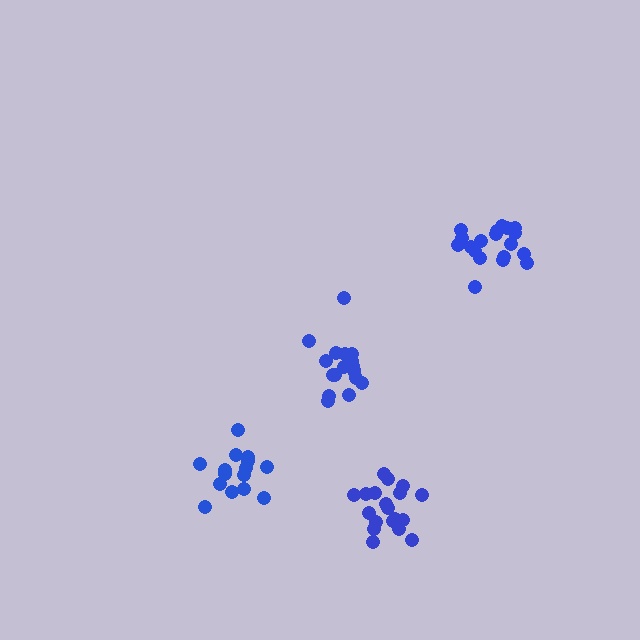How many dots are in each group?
Group 1: 19 dots, Group 2: 19 dots, Group 3: 16 dots, Group 4: 17 dots (71 total).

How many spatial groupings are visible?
There are 4 spatial groupings.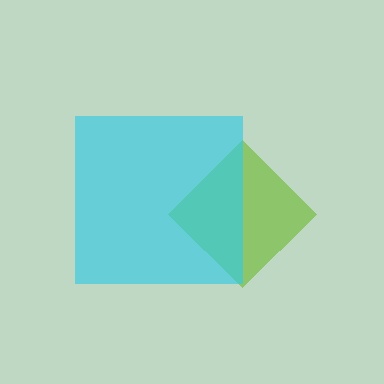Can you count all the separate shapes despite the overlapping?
Yes, there are 2 separate shapes.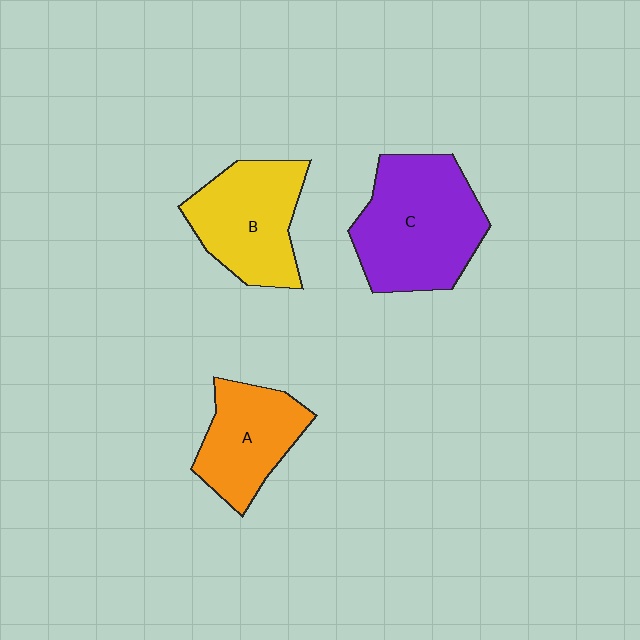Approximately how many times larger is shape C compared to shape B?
Approximately 1.3 times.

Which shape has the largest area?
Shape C (purple).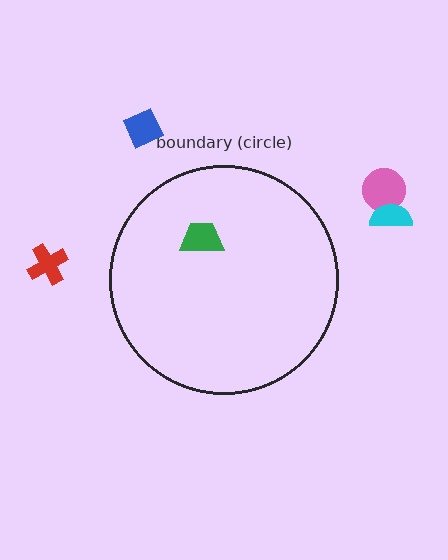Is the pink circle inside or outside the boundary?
Outside.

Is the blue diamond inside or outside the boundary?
Outside.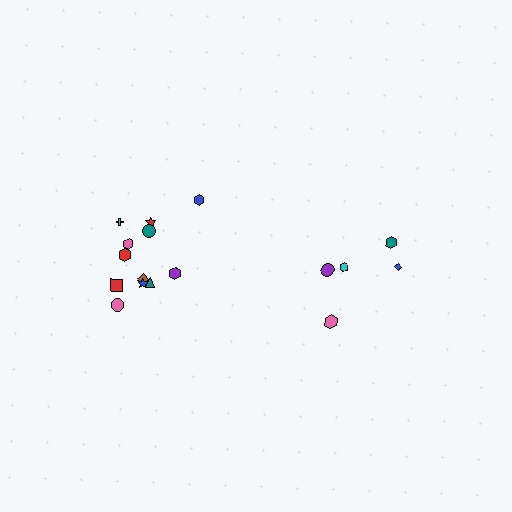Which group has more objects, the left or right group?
The left group.